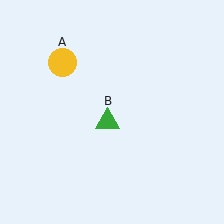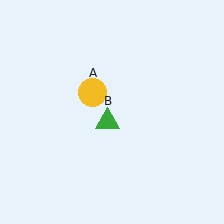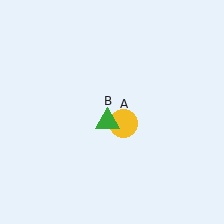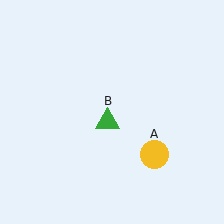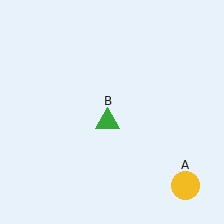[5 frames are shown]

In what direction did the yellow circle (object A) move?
The yellow circle (object A) moved down and to the right.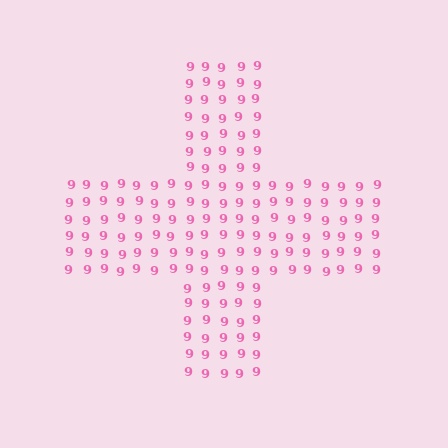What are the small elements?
The small elements are digit 9's.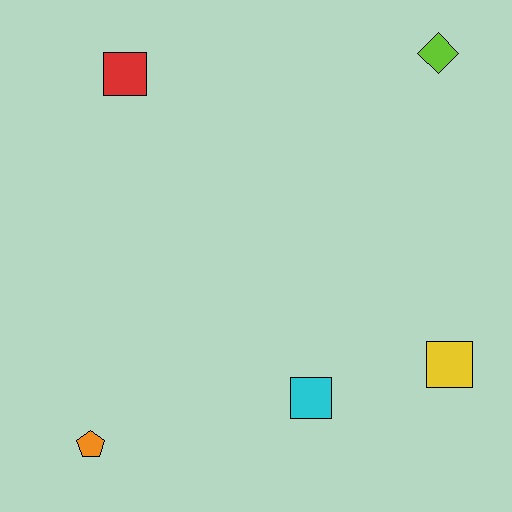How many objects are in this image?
There are 5 objects.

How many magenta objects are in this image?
There are no magenta objects.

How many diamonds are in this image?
There is 1 diamond.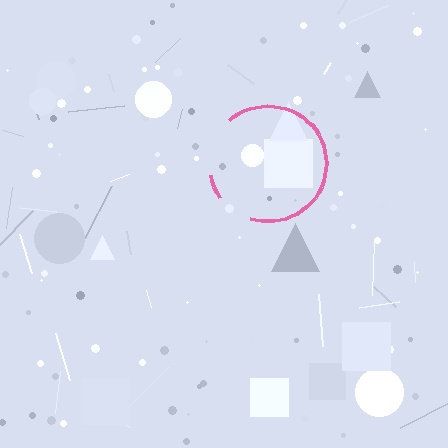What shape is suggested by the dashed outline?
The dashed outline suggests a circle.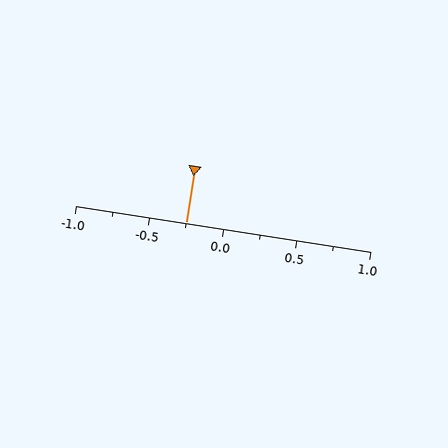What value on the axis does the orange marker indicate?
The marker indicates approximately -0.25.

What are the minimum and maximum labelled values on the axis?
The axis runs from -1.0 to 1.0.